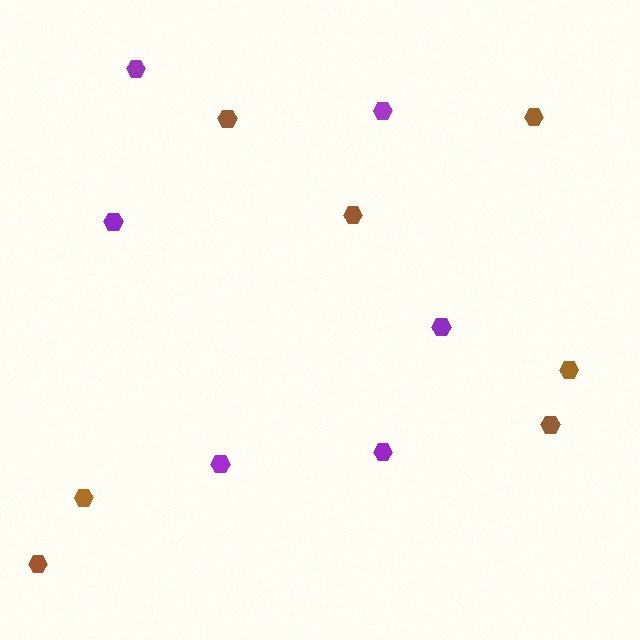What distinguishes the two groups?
There are 2 groups: one group of brown hexagons (7) and one group of purple hexagons (6).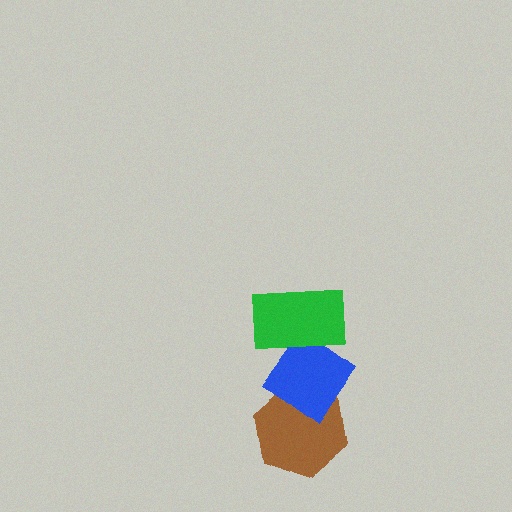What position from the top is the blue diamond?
The blue diamond is 2nd from the top.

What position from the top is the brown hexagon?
The brown hexagon is 3rd from the top.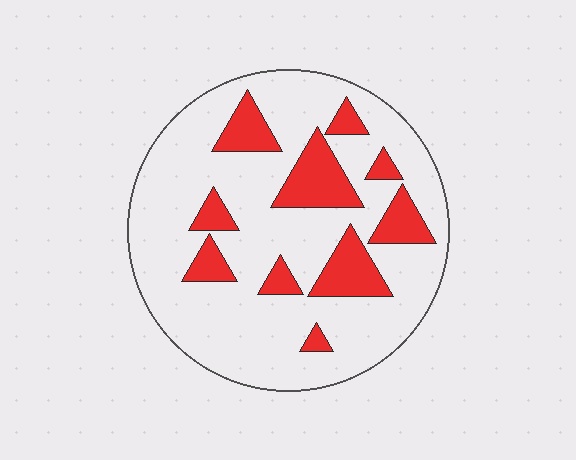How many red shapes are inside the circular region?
10.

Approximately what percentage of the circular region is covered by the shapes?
Approximately 20%.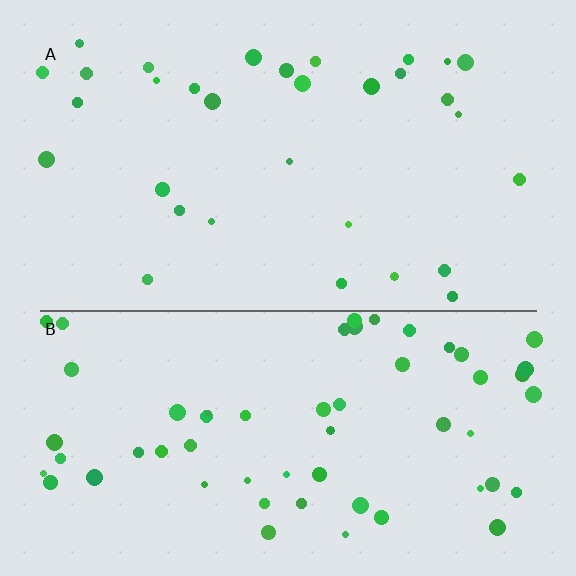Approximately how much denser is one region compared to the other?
Approximately 1.8× — region B over region A.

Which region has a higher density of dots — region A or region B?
B (the bottom).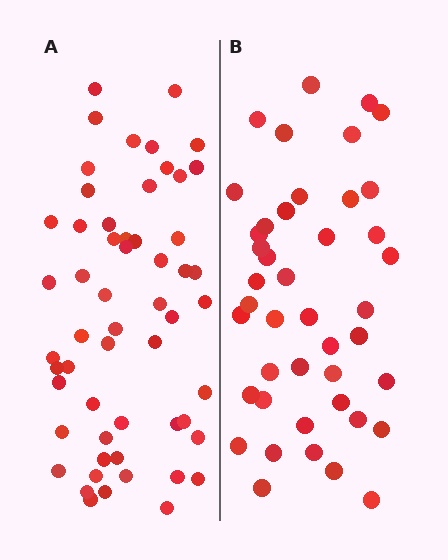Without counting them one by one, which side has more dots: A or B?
Region A (the left region) has more dots.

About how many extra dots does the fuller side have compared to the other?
Region A has approximately 15 more dots than region B.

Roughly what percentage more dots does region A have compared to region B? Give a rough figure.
About 30% more.